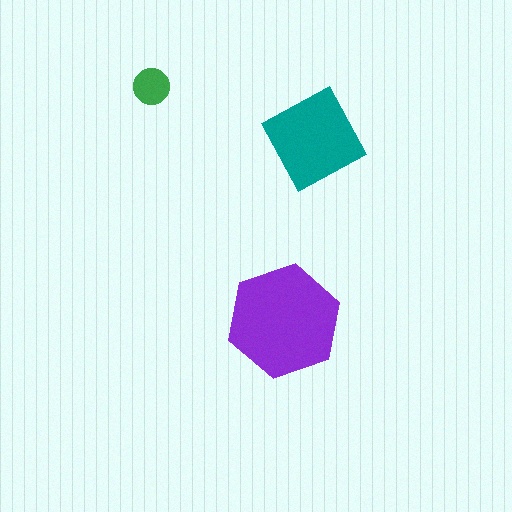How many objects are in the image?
There are 3 objects in the image.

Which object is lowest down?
The purple hexagon is bottommost.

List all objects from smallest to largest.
The green circle, the teal diamond, the purple hexagon.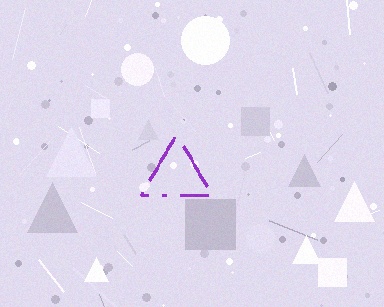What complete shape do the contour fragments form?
The contour fragments form a triangle.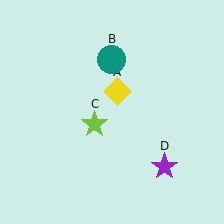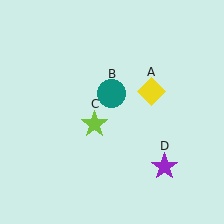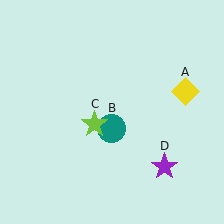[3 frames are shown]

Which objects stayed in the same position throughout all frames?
Lime star (object C) and purple star (object D) remained stationary.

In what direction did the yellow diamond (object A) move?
The yellow diamond (object A) moved right.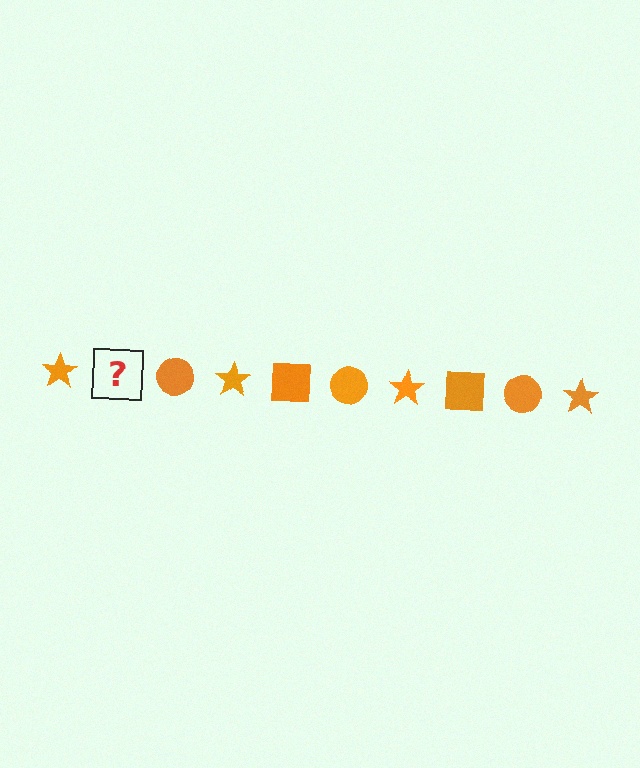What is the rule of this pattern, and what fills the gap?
The rule is that the pattern cycles through star, square, circle shapes in orange. The gap should be filled with an orange square.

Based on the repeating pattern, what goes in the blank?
The blank should be an orange square.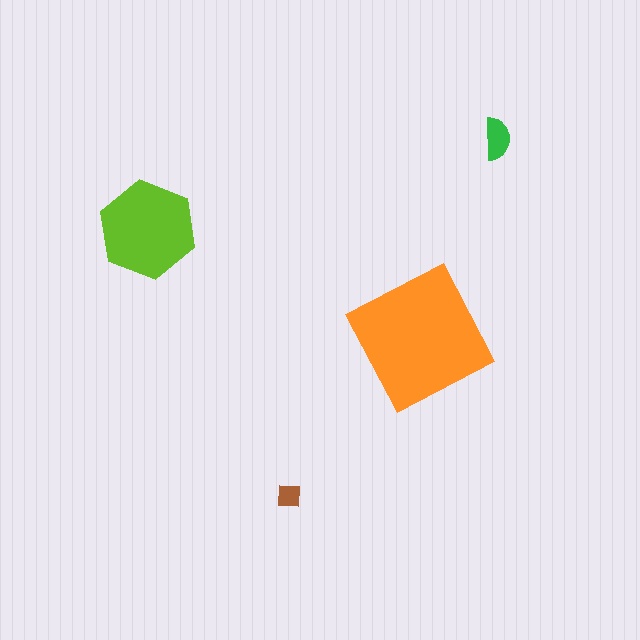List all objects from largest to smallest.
The orange square, the lime hexagon, the green semicircle, the brown square.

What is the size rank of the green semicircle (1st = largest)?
3rd.